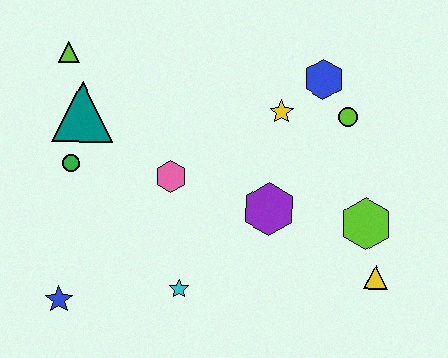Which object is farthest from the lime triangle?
The yellow triangle is farthest from the lime triangle.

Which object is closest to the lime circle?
The blue hexagon is closest to the lime circle.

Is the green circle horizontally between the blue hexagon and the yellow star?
No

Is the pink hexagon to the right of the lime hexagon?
No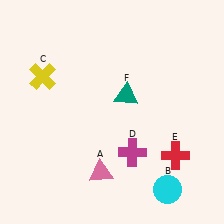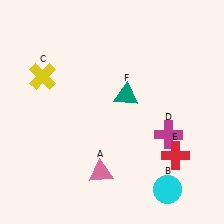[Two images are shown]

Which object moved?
The magenta cross (D) moved right.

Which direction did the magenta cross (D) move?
The magenta cross (D) moved right.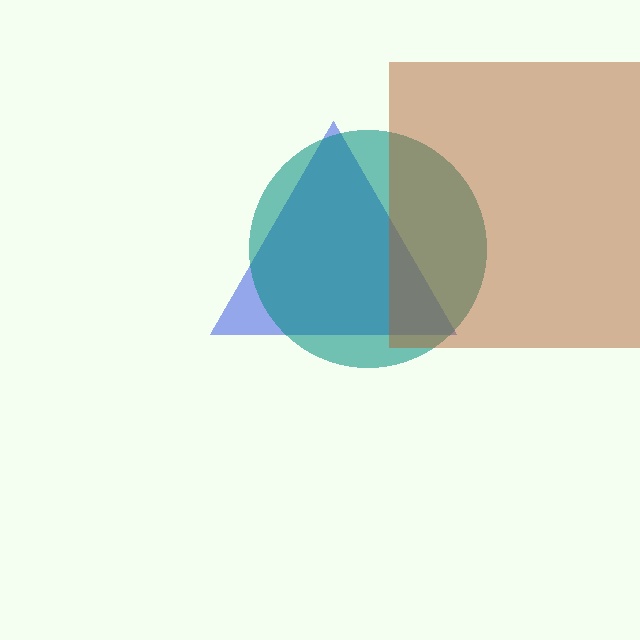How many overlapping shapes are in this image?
There are 3 overlapping shapes in the image.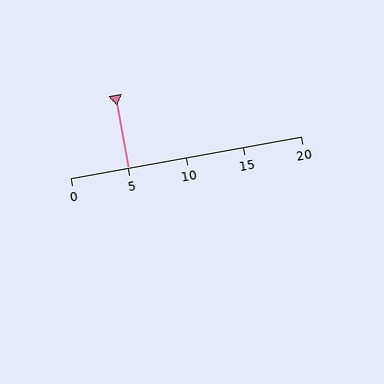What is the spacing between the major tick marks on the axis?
The major ticks are spaced 5 apart.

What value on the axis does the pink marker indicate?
The marker indicates approximately 5.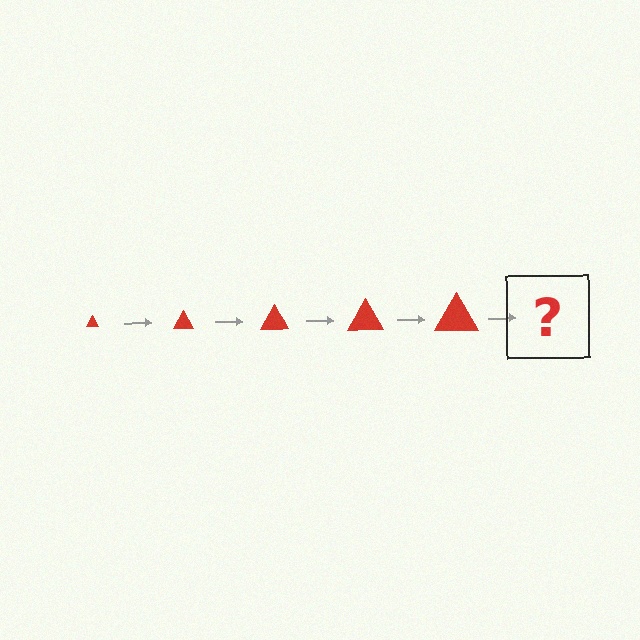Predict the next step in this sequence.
The next step is a red triangle, larger than the previous one.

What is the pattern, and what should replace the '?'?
The pattern is that the triangle gets progressively larger each step. The '?' should be a red triangle, larger than the previous one.